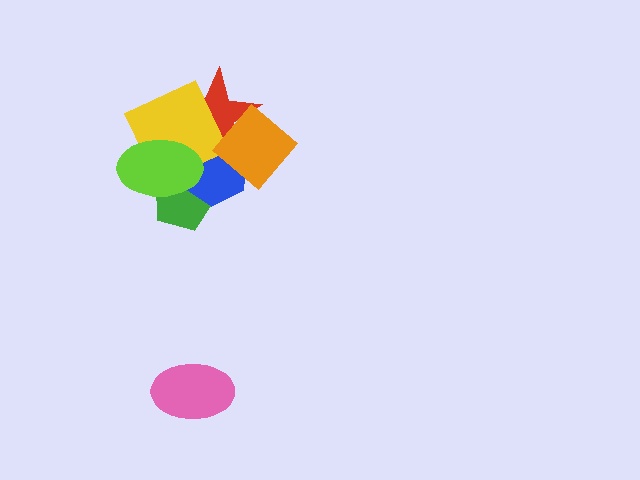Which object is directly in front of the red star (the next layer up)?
The yellow square is directly in front of the red star.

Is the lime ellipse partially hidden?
No, no other shape covers it.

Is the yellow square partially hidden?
Yes, it is partially covered by another shape.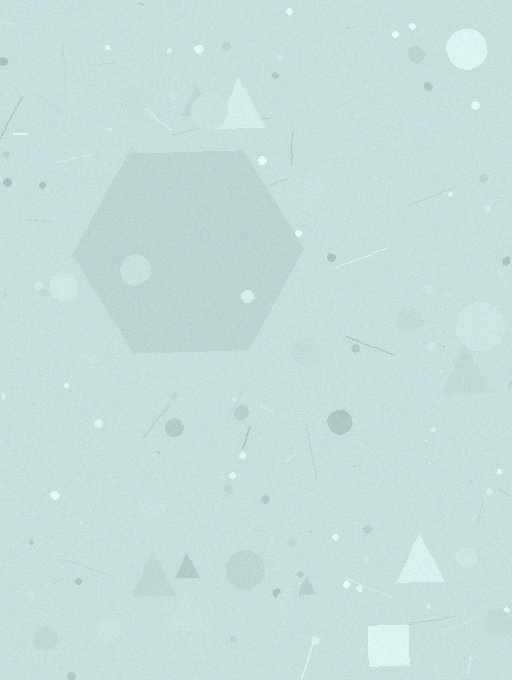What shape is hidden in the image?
A hexagon is hidden in the image.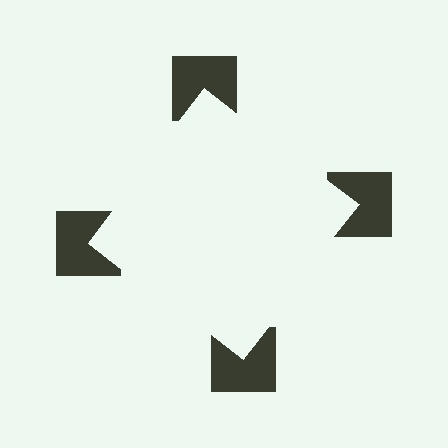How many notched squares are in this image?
There are 4 — one at each vertex of the illusory square.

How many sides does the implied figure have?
4 sides.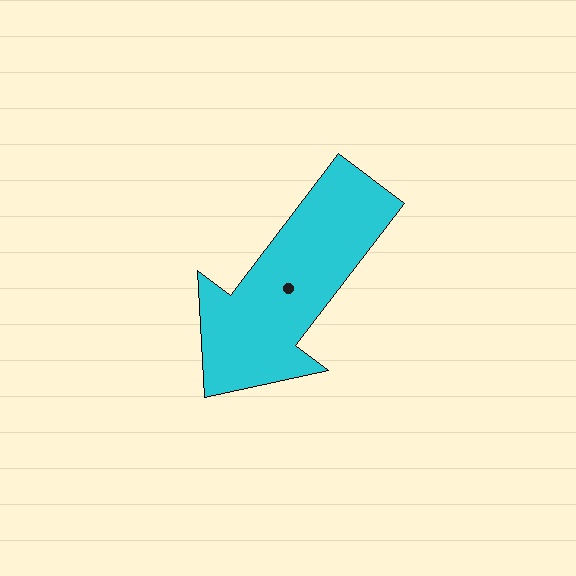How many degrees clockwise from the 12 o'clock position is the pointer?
Approximately 217 degrees.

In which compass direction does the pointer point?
Southwest.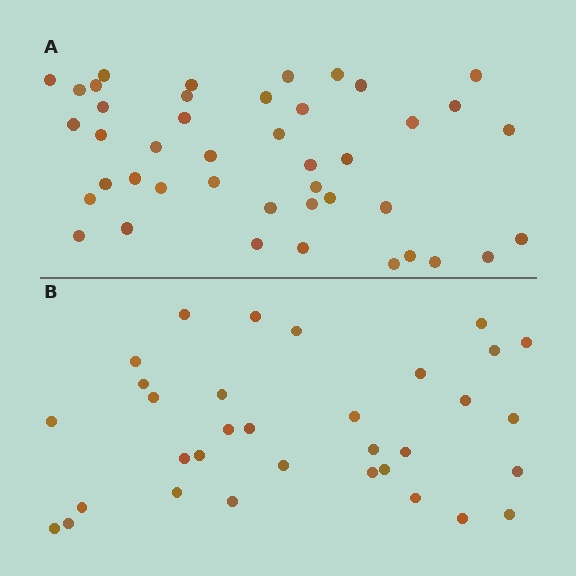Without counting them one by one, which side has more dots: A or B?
Region A (the top region) has more dots.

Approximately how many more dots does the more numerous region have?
Region A has roughly 10 or so more dots than region B.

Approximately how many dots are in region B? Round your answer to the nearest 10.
About 30 dots. (The exact count is 33, which rounds to 30.)